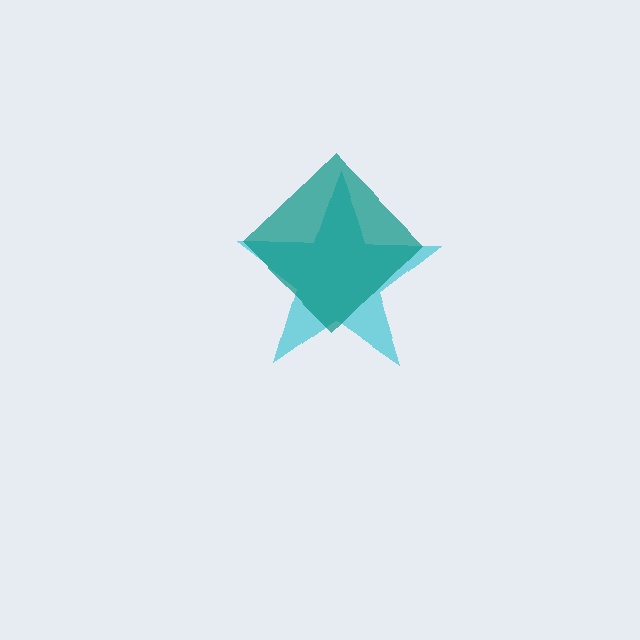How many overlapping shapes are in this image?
There are 2 overlapping shapes in the image.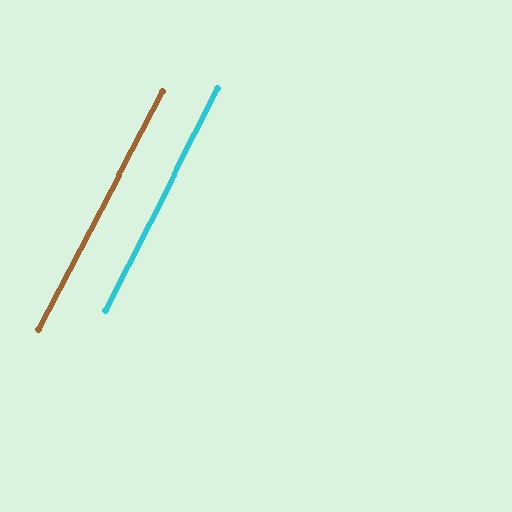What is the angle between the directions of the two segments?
Approximately 1 degree.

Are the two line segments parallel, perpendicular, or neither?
Parallel — their directions differ by only 0.6°.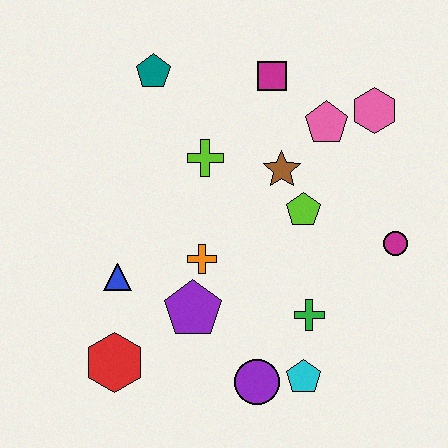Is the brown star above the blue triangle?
Yes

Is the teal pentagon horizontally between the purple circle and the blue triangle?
Yes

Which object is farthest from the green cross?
The teal pentagon is farthest from the green cross.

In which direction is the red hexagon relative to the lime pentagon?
The red hexagon is to the left of the lime pentagon.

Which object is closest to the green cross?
The cyan pentagon is closest to the green cross.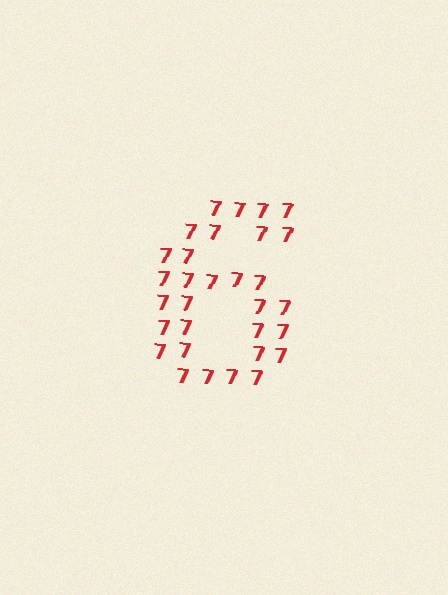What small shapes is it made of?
It is made of small digit 7's.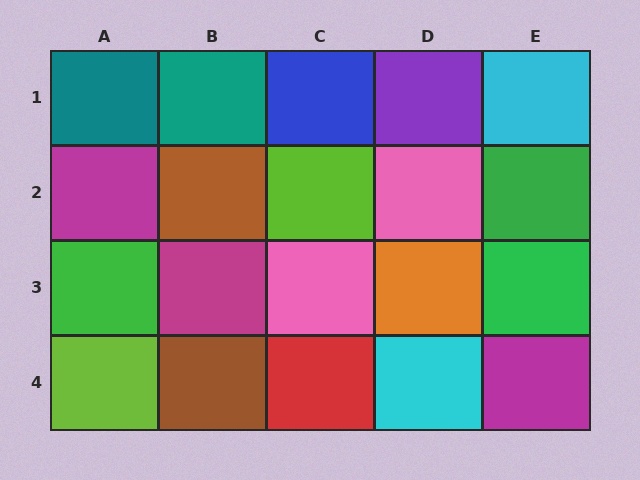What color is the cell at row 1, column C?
Blue.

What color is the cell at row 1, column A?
Teal.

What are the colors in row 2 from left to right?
Magenta, brown, lime, pink, green.